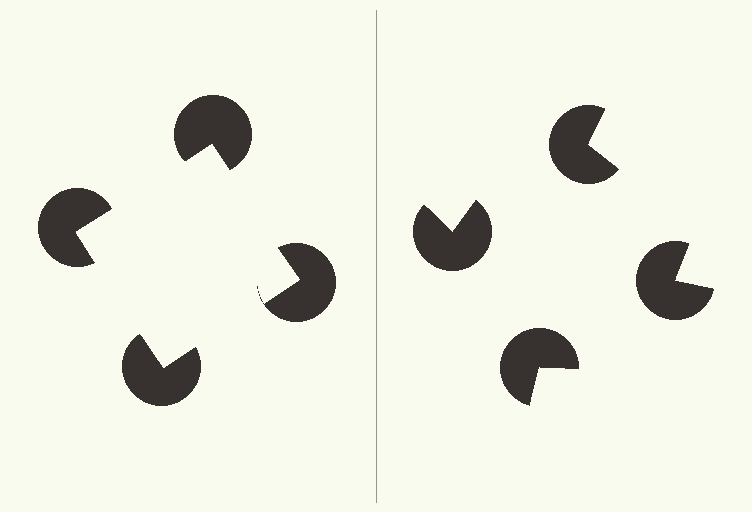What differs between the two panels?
The pac-man discs are positioned identically on both sides; only the wedge orientations differ. On the left they align to a square; on the right they are misaligned.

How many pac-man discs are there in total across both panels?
8 — 4 on each side.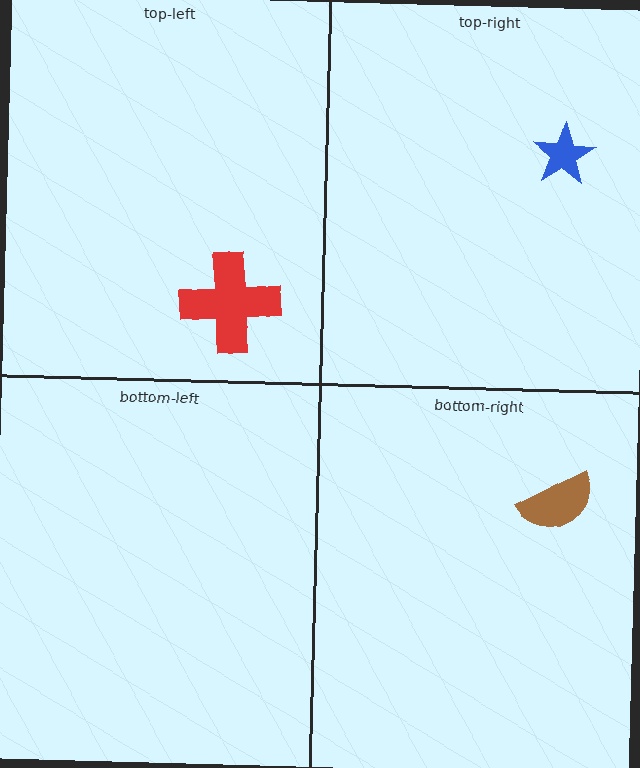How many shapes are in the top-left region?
1.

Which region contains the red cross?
The top-left region.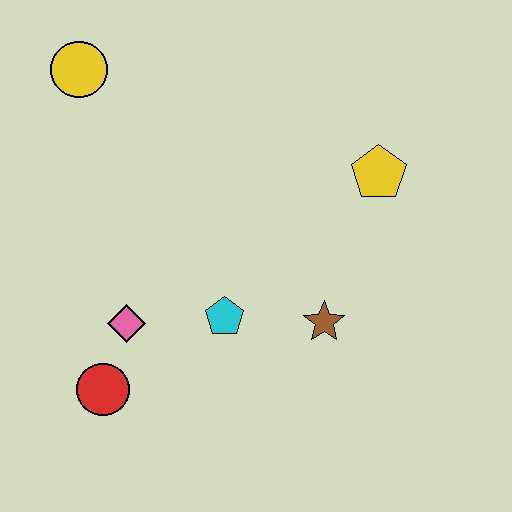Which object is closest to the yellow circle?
The pink diamond is closest to the yellow circle.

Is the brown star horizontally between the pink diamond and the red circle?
No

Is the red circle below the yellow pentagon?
Yes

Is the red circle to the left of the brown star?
Yes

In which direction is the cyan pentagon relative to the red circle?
The cyan pentagon is to the right of the red circle.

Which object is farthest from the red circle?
The yellow pentagon is farthest from the red circle.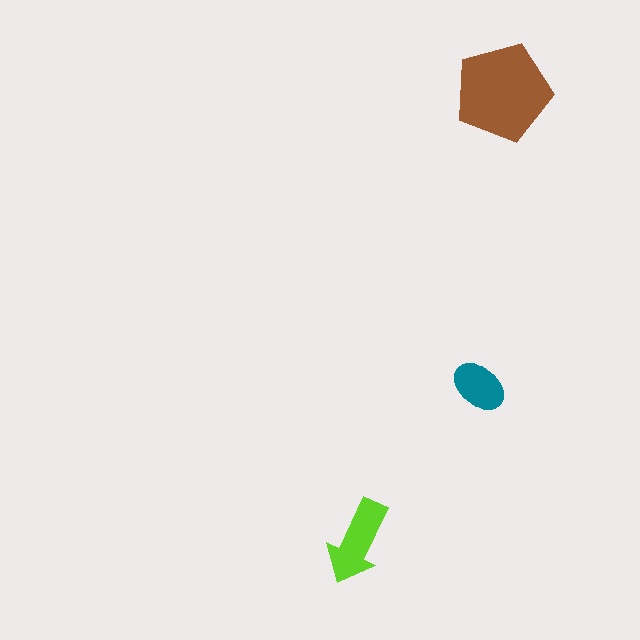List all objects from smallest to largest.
The teal ellipse, the lime arrow, the brown pentagon.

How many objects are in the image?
There are 3 objects in the image.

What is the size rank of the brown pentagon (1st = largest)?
1st.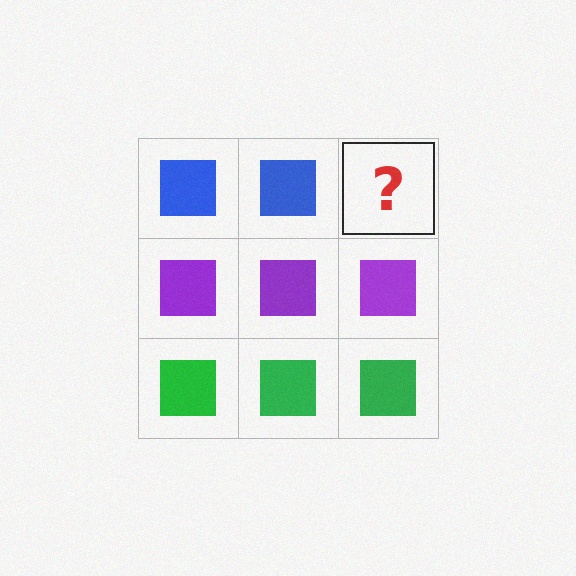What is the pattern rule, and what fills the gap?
The rule is that each row has a consistent color. The gap should be filled with a blue square.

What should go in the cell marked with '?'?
The missing cell should contain a blue square.